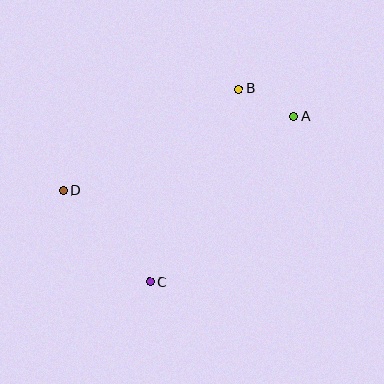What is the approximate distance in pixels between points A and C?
The distance between A and C is approximately 220 pixels.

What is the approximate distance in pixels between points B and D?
The distance between B and D is approximately 203 pixels.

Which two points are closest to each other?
Points A and B are closest to each other.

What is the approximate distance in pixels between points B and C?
The distance between B and C is approximately 213 pixels.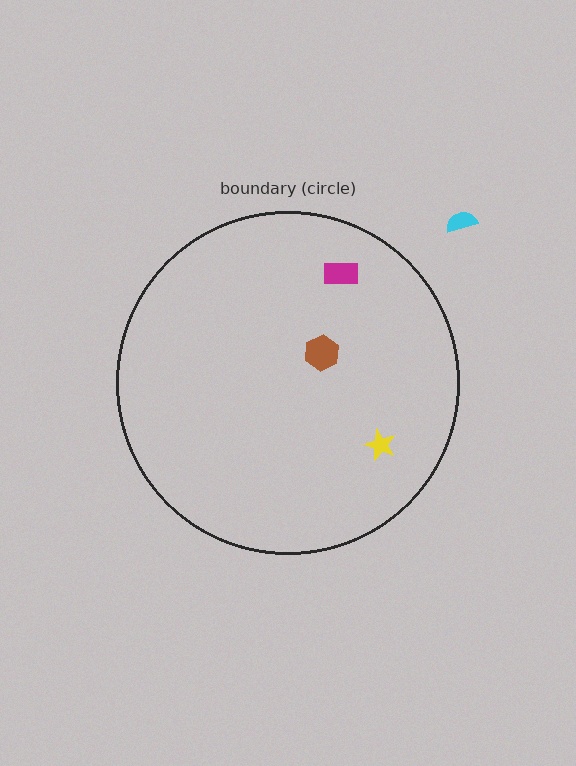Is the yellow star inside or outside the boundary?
Inside.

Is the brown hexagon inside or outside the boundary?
Inside.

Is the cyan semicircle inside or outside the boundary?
Outside.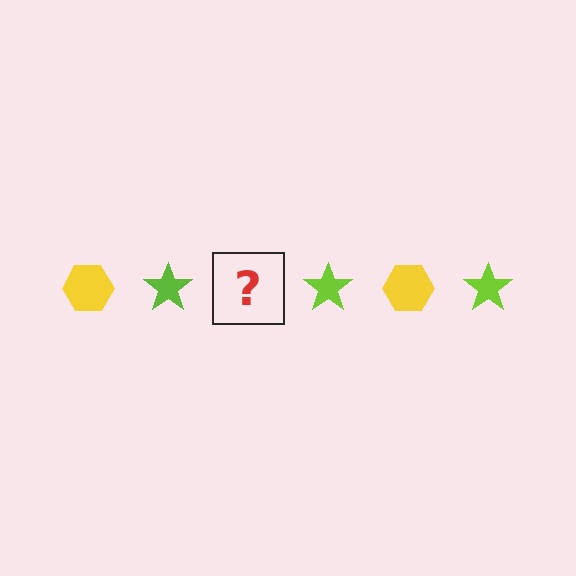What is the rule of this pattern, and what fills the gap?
The rule is that the pattern alternates between yellow hexagon and lime star. The gap should be filled with a yellow hexagon.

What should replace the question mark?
The question mark should be replaced with a yellow hexagon.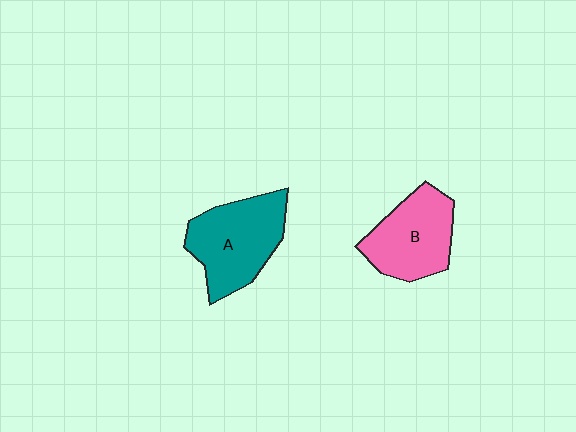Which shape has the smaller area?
Shape B (pink).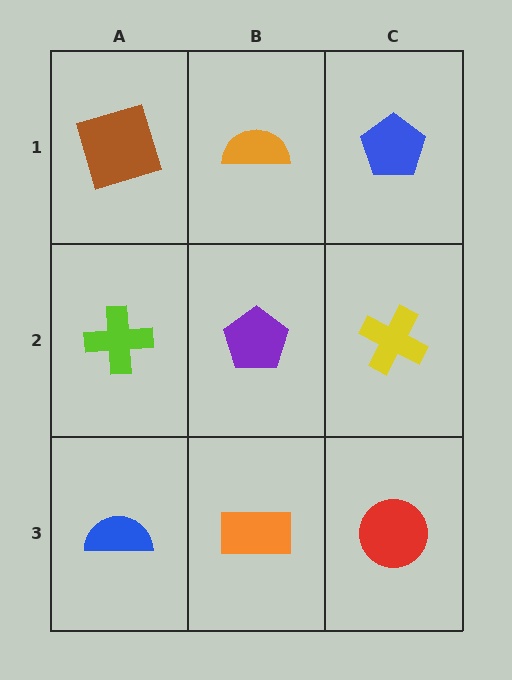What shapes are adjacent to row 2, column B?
An orange semicircle (row 1, column B), an orange rectangle (row 3, column B), a lime cross (row 2, column A), a yellow cross (row 2, column C).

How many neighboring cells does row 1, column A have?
2.